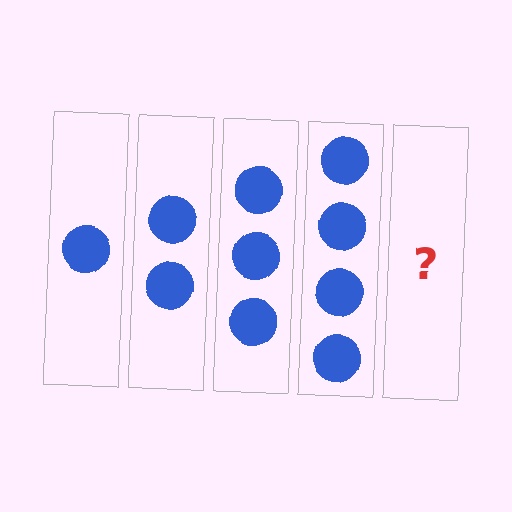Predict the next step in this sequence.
The next step is 5 circles.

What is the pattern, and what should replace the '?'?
The pattern is that each step adds one more circle. The '?' should be 5 circles.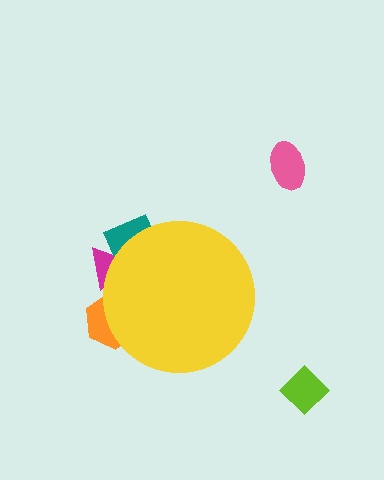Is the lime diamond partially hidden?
No, the lime diamond is fully visible.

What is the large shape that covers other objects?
A yellow circle.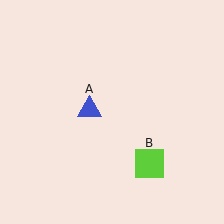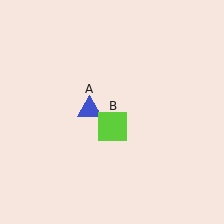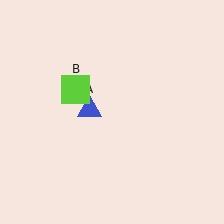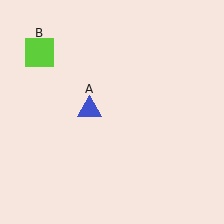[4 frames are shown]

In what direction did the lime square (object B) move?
The lime square (object B) moved up and to the left.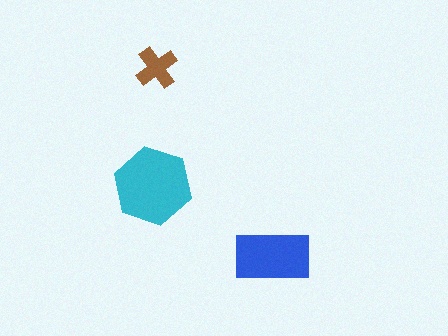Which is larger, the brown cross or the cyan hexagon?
The cyan hexagon.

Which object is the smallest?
The brown cross.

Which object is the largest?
The cyan hexagon.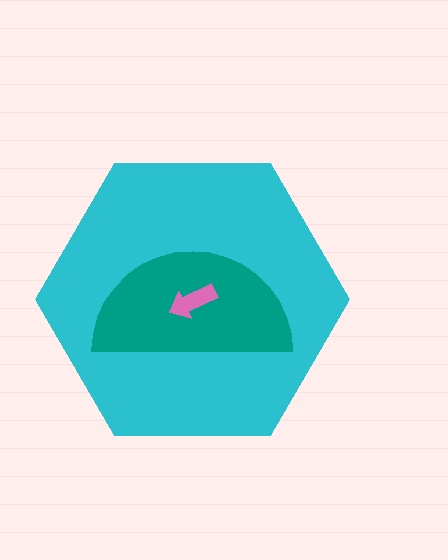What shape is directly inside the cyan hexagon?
The teal semicircle.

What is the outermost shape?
The cyan hexagon.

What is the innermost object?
The pink arrow.